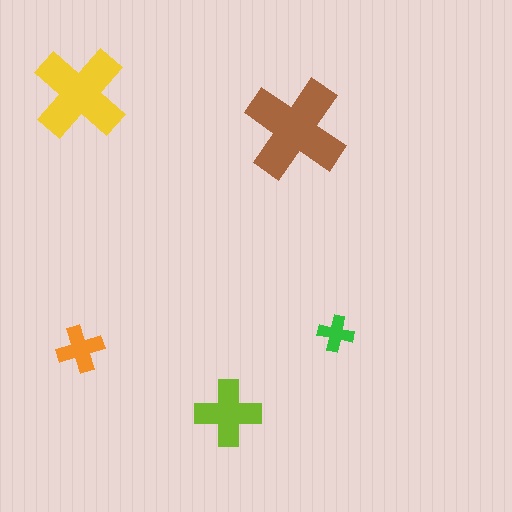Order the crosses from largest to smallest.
the brown one, the yellow one, the lime one, the orange one, the green one.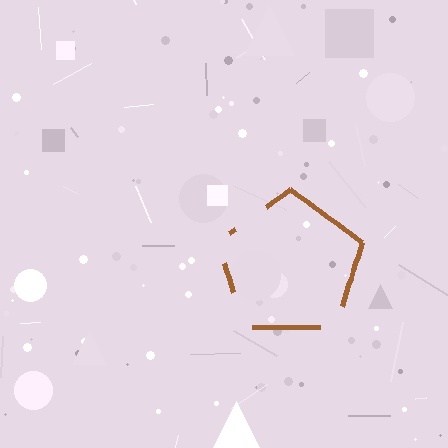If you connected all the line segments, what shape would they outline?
They would outline a pentagon.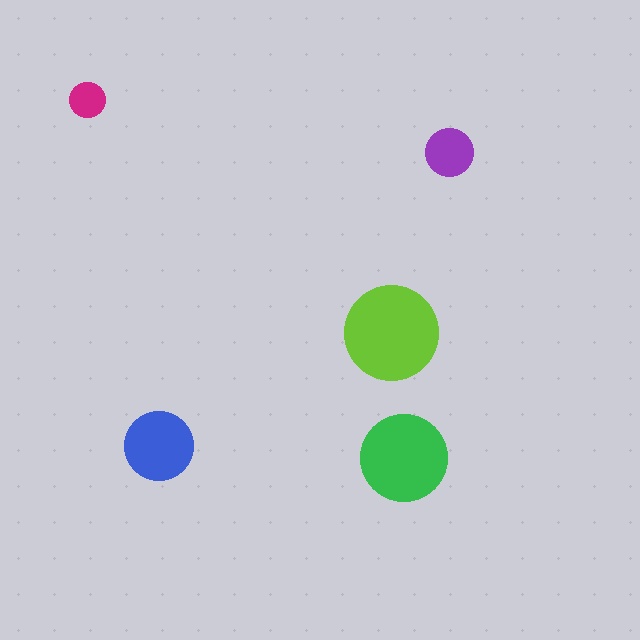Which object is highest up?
The magenta circle is topmost.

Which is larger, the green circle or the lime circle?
The lime one.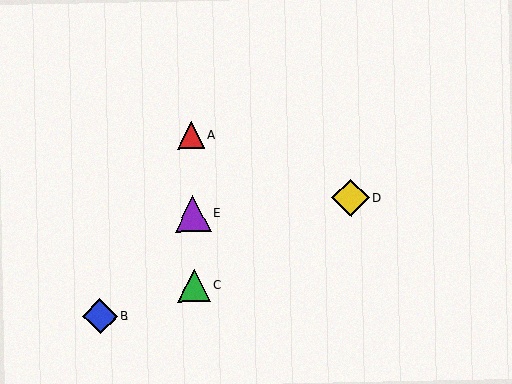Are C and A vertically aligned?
Yes, both are at x≈194.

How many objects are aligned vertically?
3 objects (A, C, E) are aligned vertically.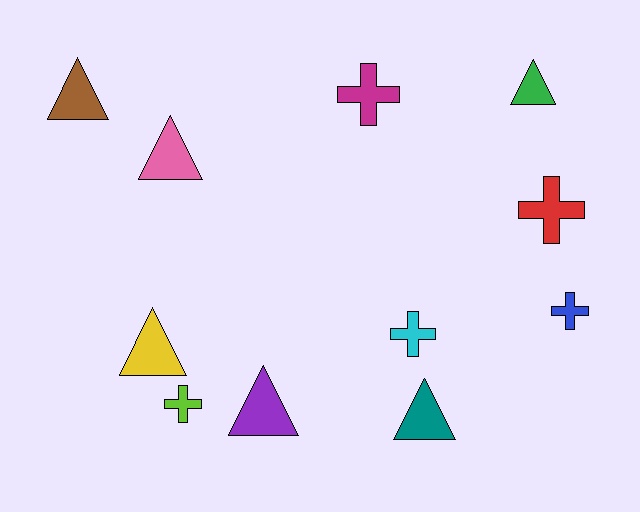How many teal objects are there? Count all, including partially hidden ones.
There is 1 teal object.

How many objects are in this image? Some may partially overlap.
There are 11 objects.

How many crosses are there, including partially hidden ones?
There are 5 crosses.